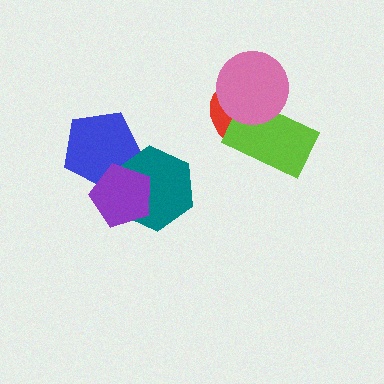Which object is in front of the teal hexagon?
The purple pentagon is in front of the teal hexagon.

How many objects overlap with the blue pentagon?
2 objects overlap with the blue pentagon.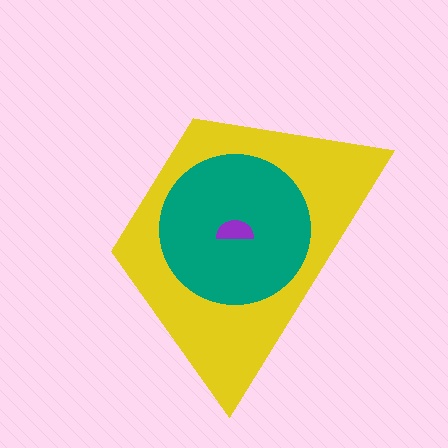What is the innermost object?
The purple semicircle.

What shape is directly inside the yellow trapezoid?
The teal circle.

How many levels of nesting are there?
3.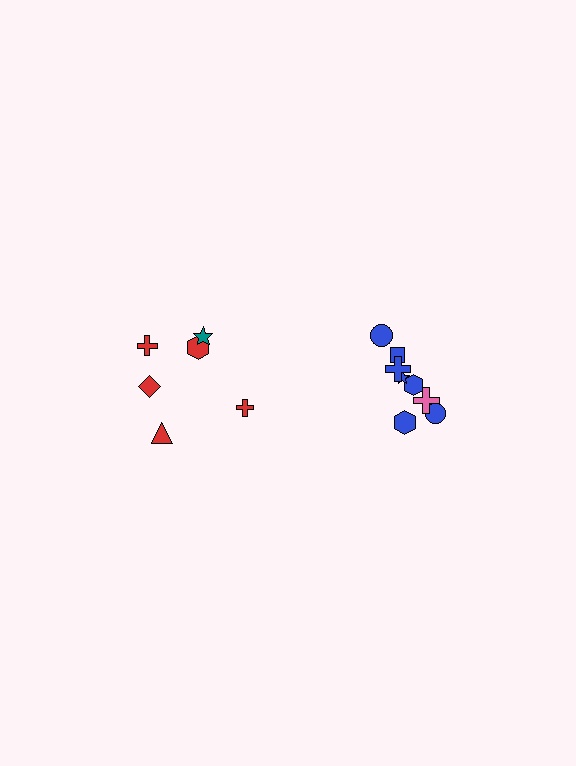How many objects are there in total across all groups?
There are 14 objects.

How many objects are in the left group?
There are 6 objects.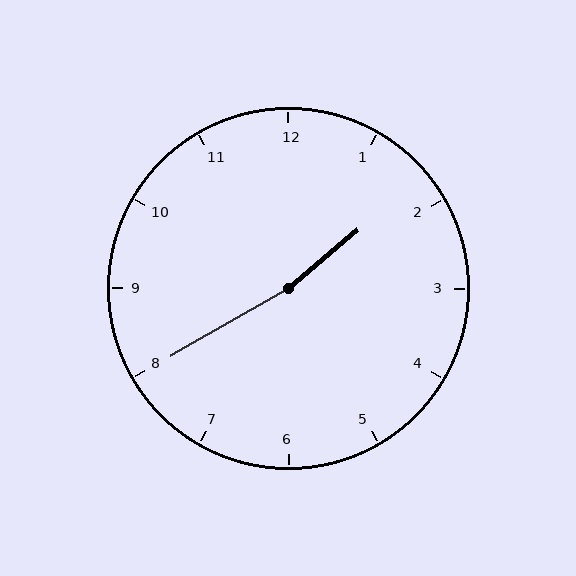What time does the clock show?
1:40.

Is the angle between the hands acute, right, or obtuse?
It is obtuse.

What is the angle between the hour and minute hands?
Approximately 170 degrees.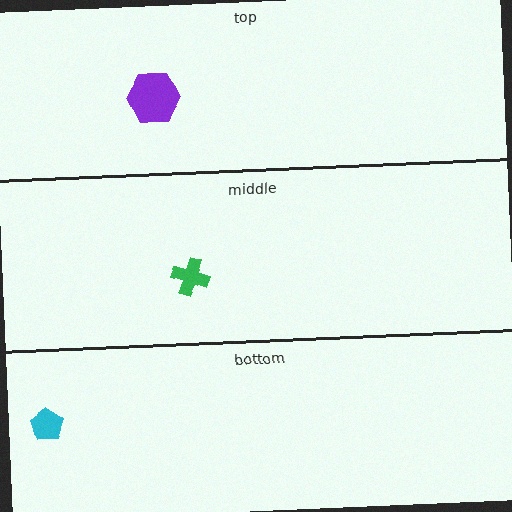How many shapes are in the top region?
1.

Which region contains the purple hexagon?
The top region.